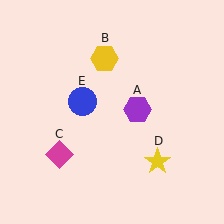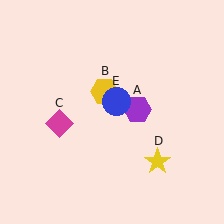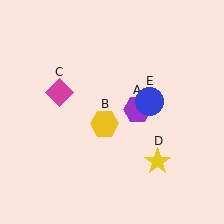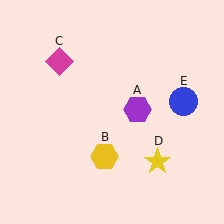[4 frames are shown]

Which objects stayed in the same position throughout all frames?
Purple hexagon (object A) and yellow star (object D) remained stationary.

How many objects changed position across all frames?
3 objects changed position: yellow hexagon (object B), magenta diamond (object C), blue circle (object E).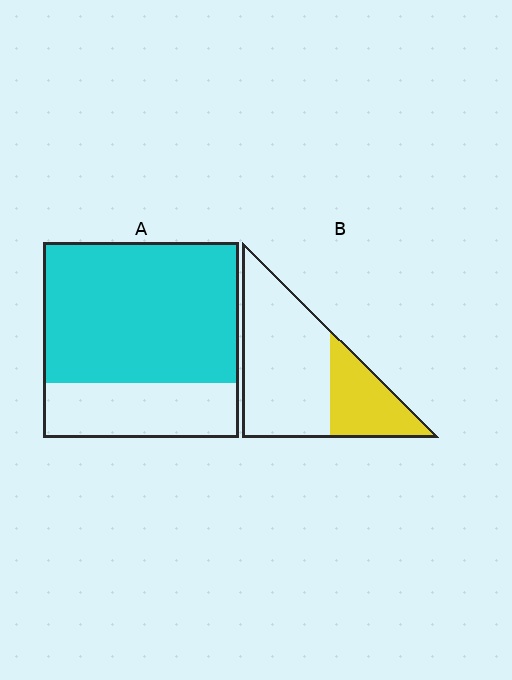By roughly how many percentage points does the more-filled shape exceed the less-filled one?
By roughly 40 percentage points (A over B).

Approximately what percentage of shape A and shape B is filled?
A is approximately 70% and B is approximately 30%.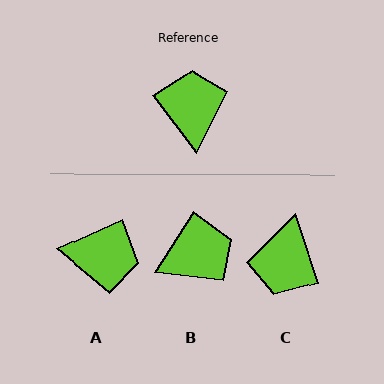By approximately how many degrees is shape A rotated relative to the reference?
Approximately 103 degrees clockwise.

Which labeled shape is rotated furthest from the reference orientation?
C, about 162 degrees away.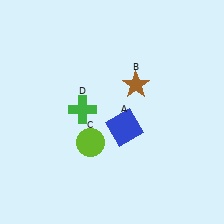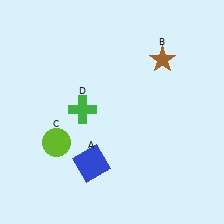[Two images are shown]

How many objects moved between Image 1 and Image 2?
3 objects moved between the two images.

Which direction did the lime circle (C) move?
The lime circle (C) moved left.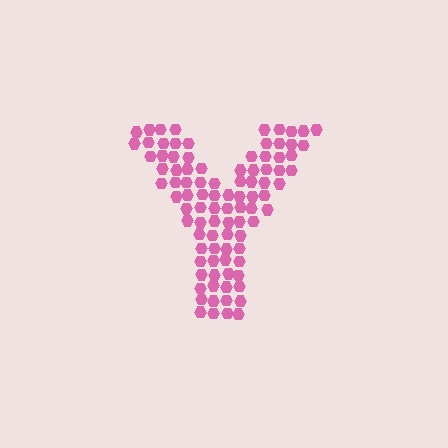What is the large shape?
The large shape is the letter Y.